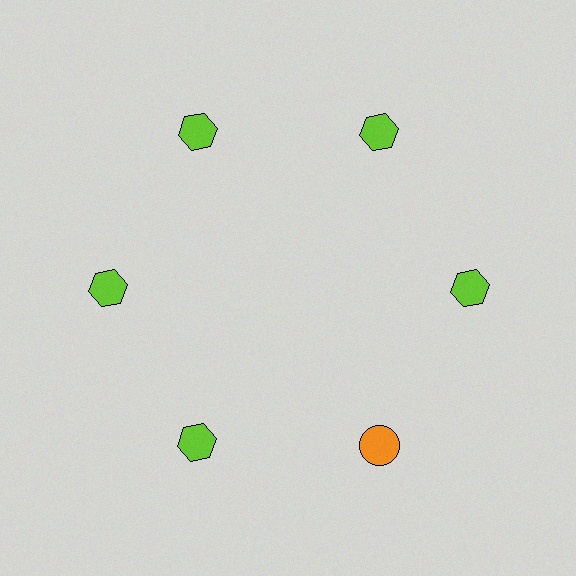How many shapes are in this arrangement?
There are 6 shapes arranged in a ring pattern.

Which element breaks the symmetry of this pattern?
The orange circle at roughly the 5 o'clock position breaks the symmetry. All other shapes are lime hexagons.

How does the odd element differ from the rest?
It differs in both color (orange instead of lime) and shape (circle instead of hexagon).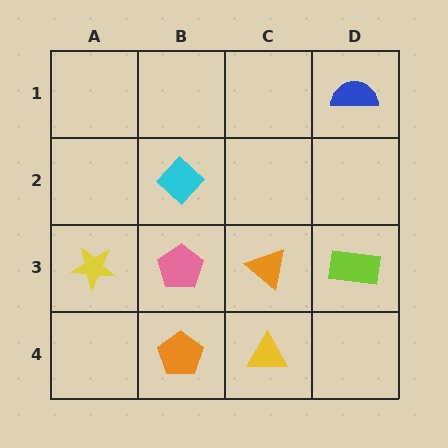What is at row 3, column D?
A lime rectangle.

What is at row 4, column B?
An orange pentagon.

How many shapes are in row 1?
1 shape.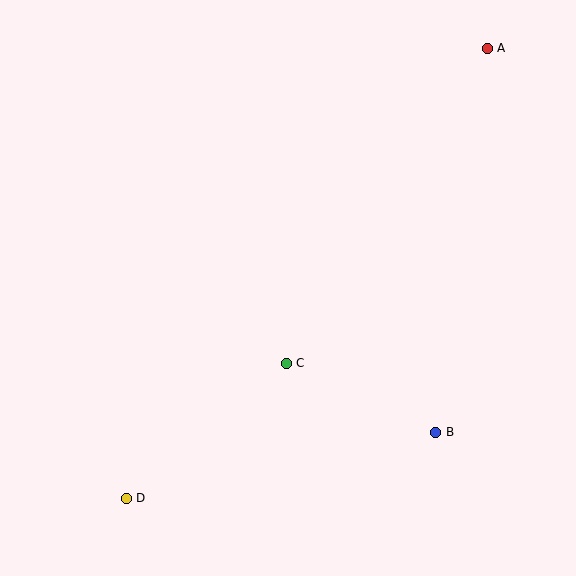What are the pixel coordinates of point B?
Point B is at (436, 432).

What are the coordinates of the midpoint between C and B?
The midpoint between C and B is at (361, 398).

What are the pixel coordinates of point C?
Point C is at (286, 363).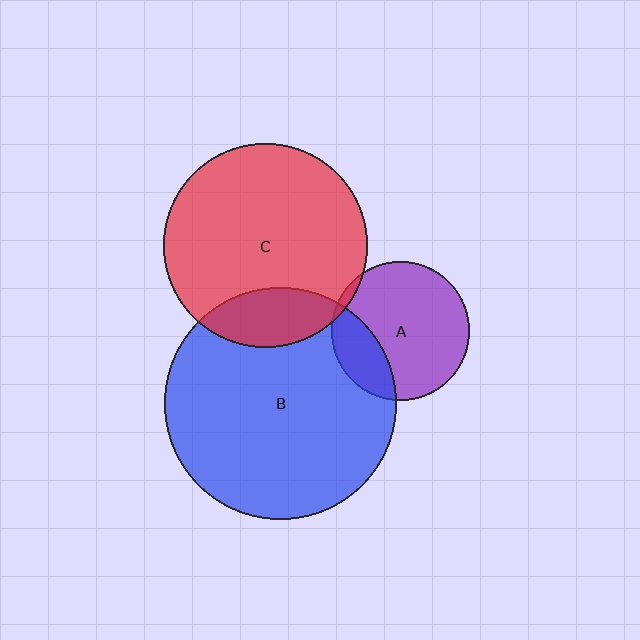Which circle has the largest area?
Circle B (blue).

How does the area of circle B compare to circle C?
Approximately 1.3 times.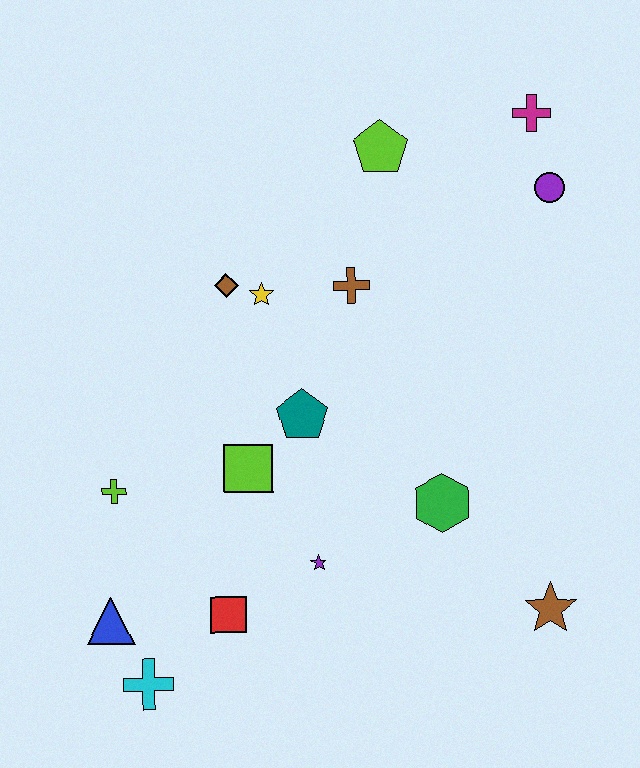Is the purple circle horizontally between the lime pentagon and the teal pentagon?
No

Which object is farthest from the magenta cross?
The cyan cross is farthest from the magenta cross.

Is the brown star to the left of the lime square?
No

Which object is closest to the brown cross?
The yellow star is closest to the brown cross.